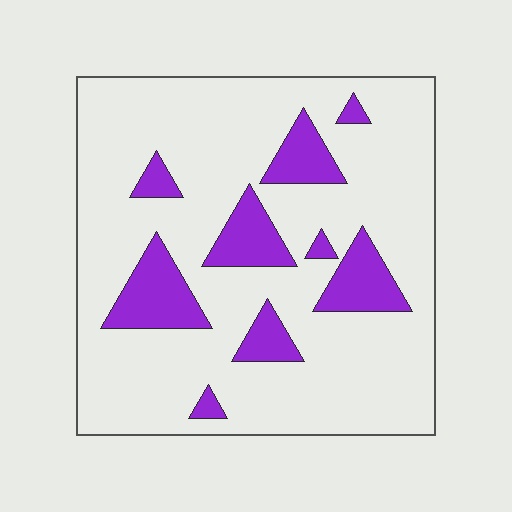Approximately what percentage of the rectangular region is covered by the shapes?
Approximately 20%.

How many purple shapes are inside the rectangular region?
9.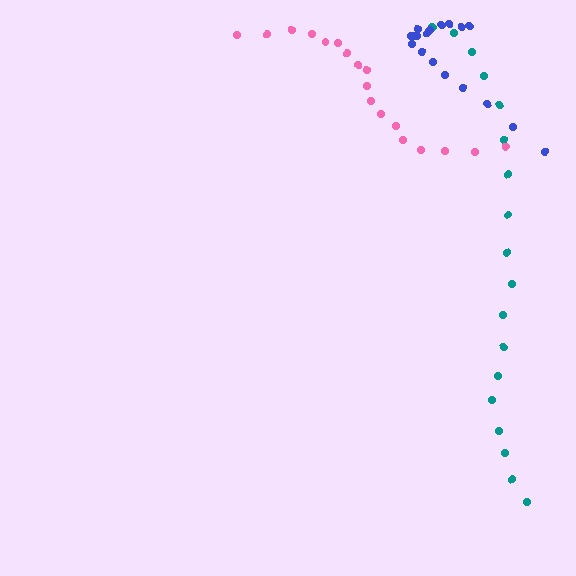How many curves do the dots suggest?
There are 3 distinct paths.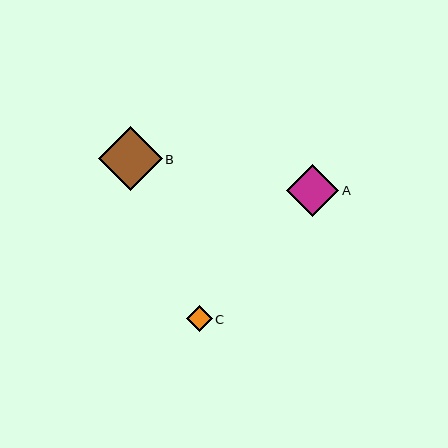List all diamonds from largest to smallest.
From largest to smallest: B, A, C.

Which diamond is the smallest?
Diamond C is the smallest with a size of approximately 26 pixels.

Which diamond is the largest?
Diamond B is the largest with a size of approximately 64 pixels.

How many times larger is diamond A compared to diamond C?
Diamond A is approximately 2.0 times the size of diamond C.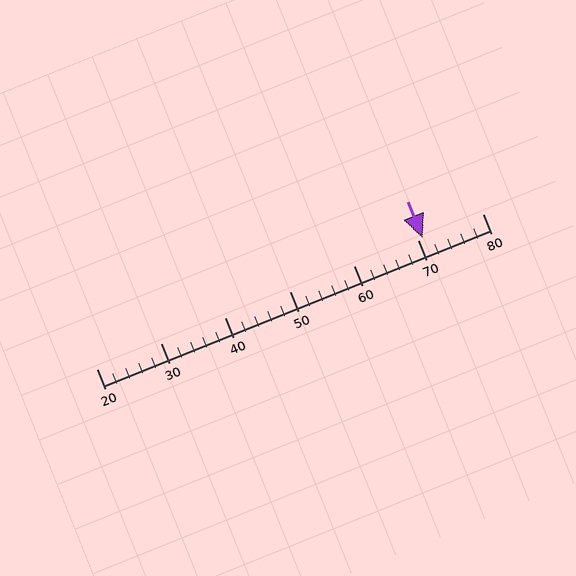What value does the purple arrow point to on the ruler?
The purple arrow points to approximately 71.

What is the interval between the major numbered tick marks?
The major tick marks are spaced 10 units apart.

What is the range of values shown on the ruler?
The ruler shows values from 20 to 80.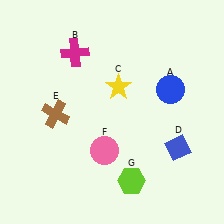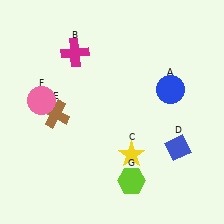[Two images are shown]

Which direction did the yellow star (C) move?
The yellow star (C) moved down.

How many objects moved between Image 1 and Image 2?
2 objects moved between the two images.